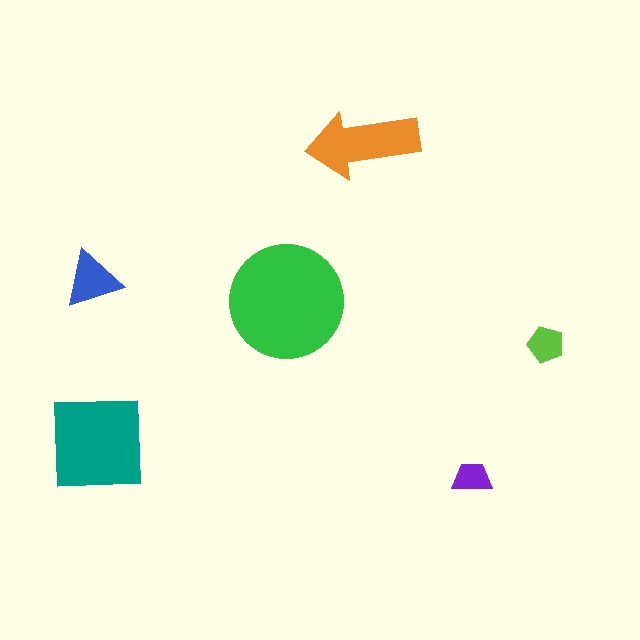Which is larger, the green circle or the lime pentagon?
The green circle.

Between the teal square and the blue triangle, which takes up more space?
The teal square.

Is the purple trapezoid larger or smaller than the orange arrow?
Smaller.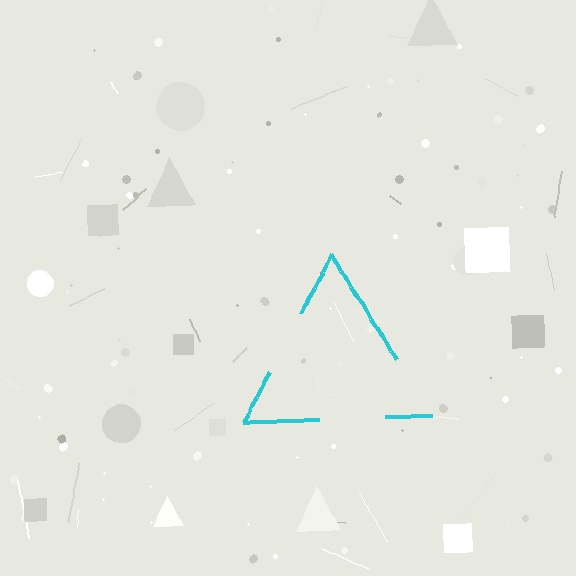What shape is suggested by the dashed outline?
The dashed outline suggests a triangle.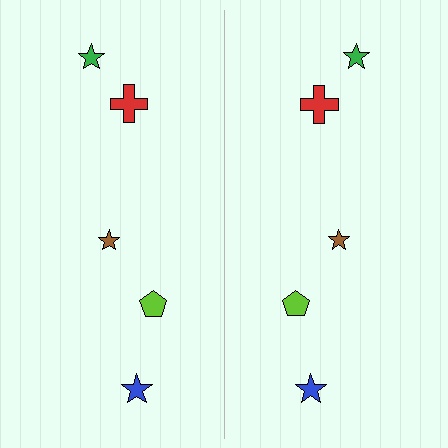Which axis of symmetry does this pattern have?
The pattern has a vertical axis of symmetry running through the center of the image.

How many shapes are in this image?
There are 10 shapes in this image.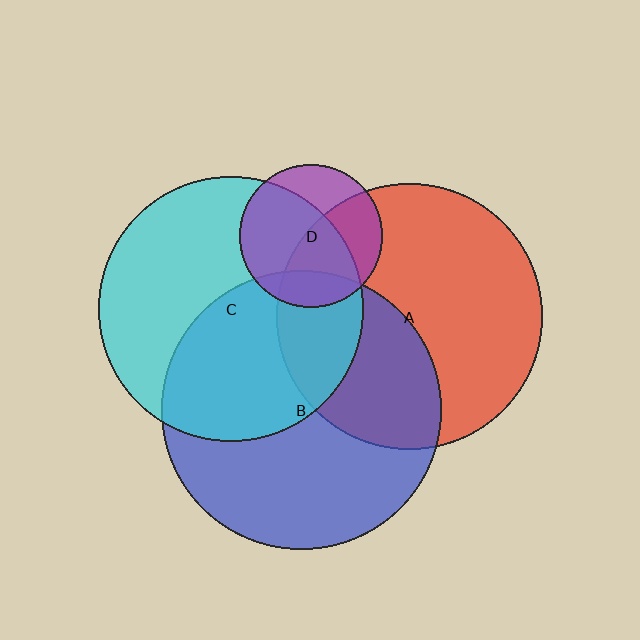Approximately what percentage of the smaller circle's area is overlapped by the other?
Approximately 40%.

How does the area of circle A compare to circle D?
Approximately 3.5 times.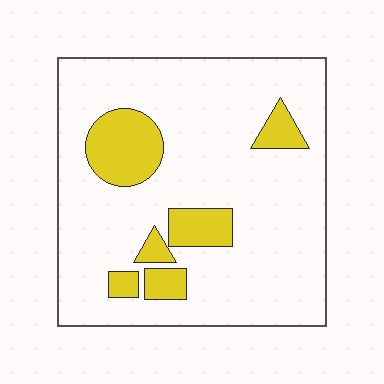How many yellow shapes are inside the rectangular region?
6.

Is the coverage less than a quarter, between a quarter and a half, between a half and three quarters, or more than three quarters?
Less than a quarter.